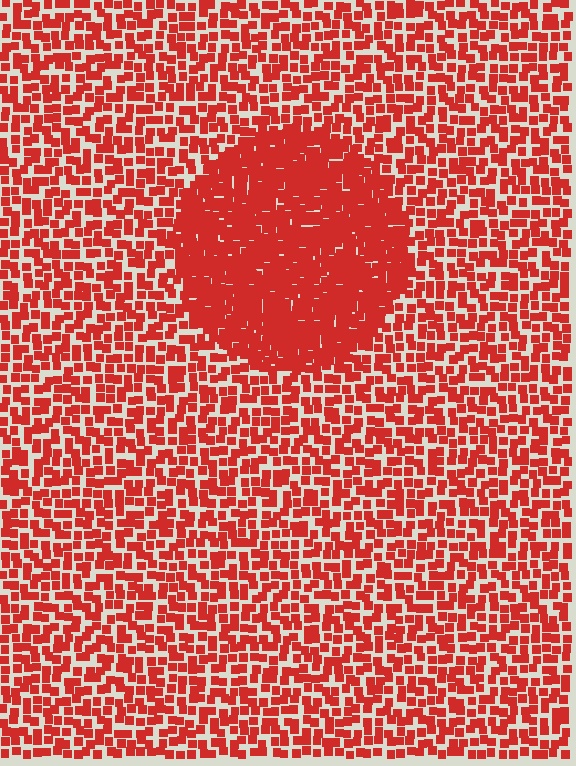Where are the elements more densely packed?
The elements are more densely packed inside the circle boundary.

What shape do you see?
I see a circle.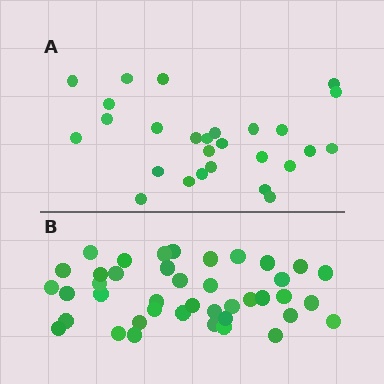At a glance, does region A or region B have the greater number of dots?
Region B (the bottom region) has more dots.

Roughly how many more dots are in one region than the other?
Region B has approximately 15 more dots than region A.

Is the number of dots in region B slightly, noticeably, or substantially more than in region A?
Region B has substantially more. The ratio is roughly 1.5 to 1.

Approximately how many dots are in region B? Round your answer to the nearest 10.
About 40 dots. (The exact count is 41, which rounds to 40.)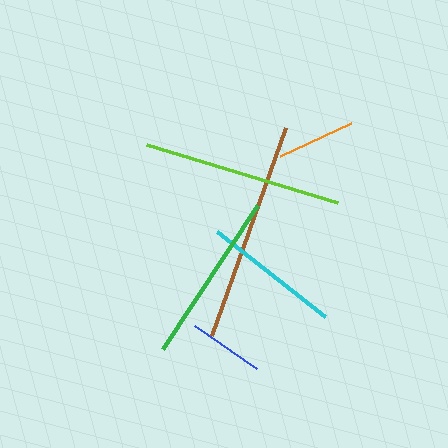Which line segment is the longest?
The brown line is the longest at approximately 220 pixels.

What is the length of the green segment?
The green segment is approximately 172 pixels long.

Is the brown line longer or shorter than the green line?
The brown line is longer than the green line.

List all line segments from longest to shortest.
From longest to shortest: brown, lime, green, cyan, orange, blue.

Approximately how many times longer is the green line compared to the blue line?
The green line is approximately 2.3 times the length of the blue line.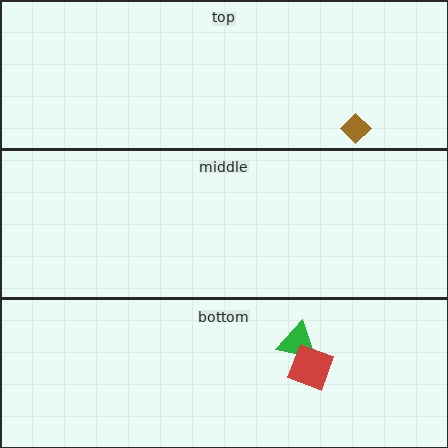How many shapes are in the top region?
1.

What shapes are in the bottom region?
The green triangle, the red square.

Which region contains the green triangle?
The bottom region.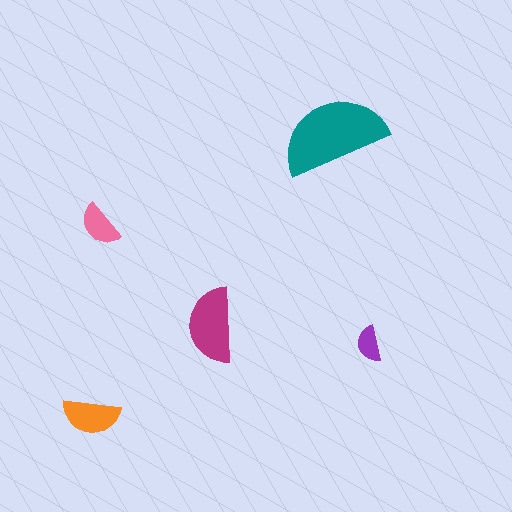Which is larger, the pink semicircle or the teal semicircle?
The teal one.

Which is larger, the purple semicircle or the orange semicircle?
The orange one.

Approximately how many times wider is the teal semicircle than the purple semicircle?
About 3 times wider.